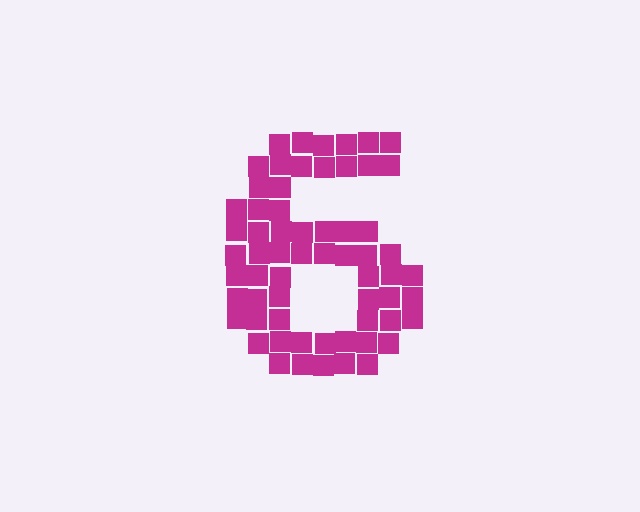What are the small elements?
The small elements are squares.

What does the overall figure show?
The overall figure shows the digit 6.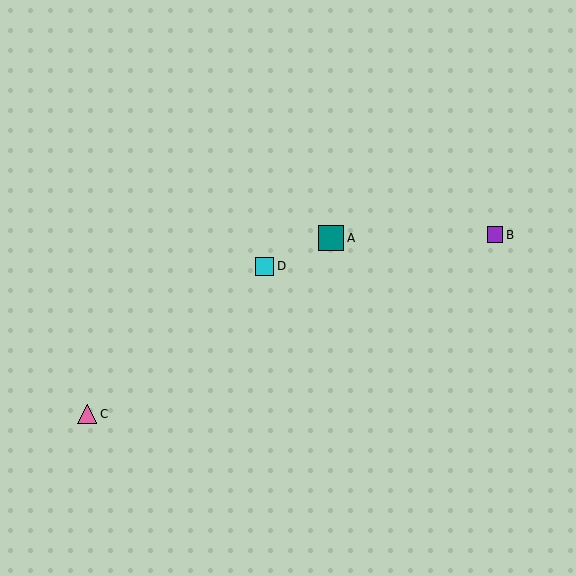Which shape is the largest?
The teal square (labeled A) is the largest.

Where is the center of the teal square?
The center of the teal square is at (331, 238).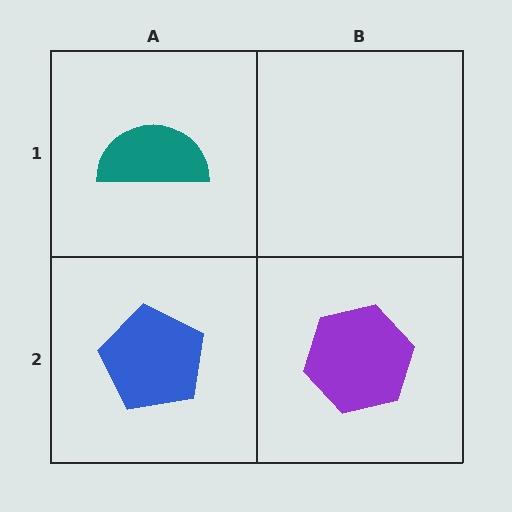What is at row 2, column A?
A blue pentagon.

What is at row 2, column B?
A purple hexagon.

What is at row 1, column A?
A teal semicircle.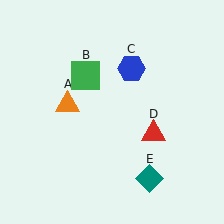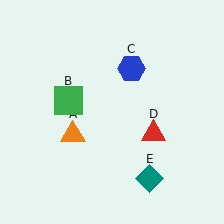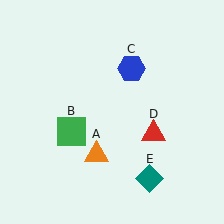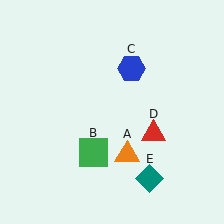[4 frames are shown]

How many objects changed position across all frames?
2 objects changed position: orange triangle (object A), green square (object B).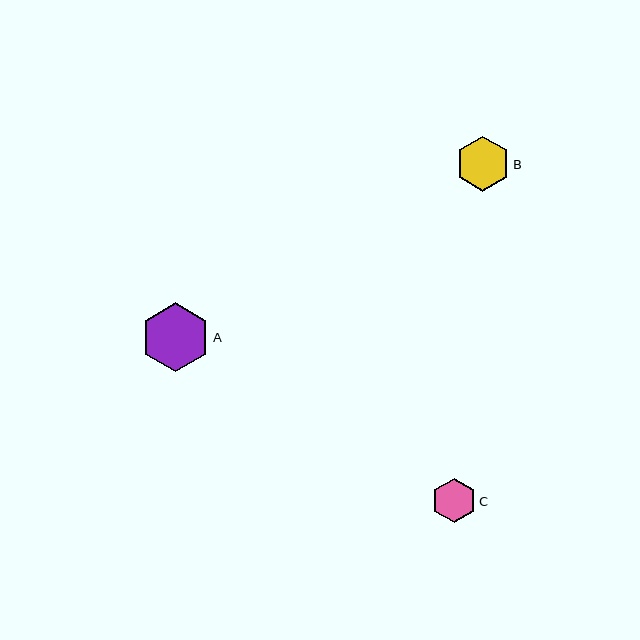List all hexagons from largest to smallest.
From largest to smallest: A, B, C.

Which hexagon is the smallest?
Hexagon C is the smallest with a size of approximately 44 pixels.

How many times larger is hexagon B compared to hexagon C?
Hexagon B is approximately 1.2 times the size of hexagon C.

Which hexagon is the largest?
Hexagon A is the largest with a size of approximately 69 pixels.